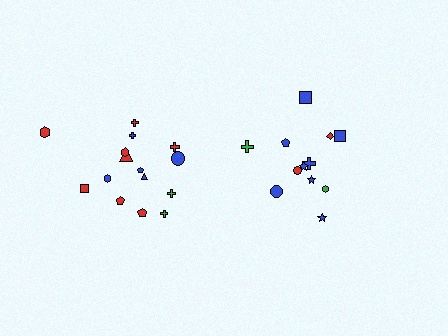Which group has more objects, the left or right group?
The left group.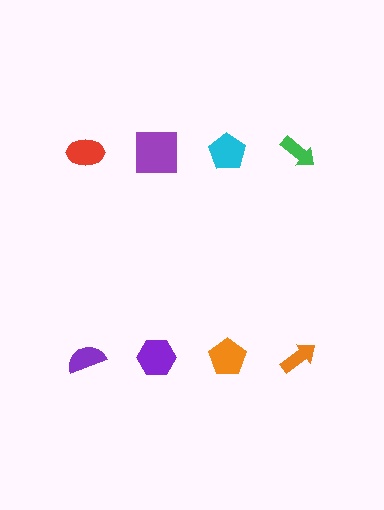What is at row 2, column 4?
An orange arrow.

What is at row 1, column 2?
A purple square.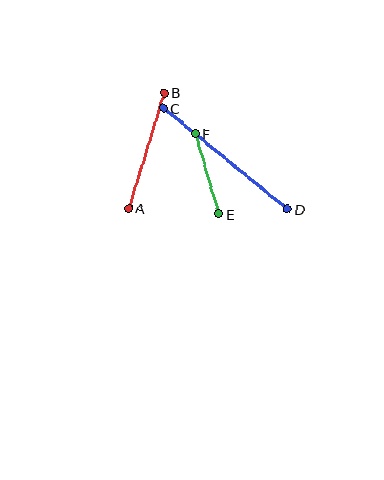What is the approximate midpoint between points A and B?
The midpoint is at approximately (146, 150) pixels.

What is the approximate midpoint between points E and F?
The midpoint is at approximately (207, 174) pixels.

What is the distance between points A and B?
The distance is approximately 121 pixels.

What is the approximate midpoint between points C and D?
The midpoint is at approximately (225, 159) pixels.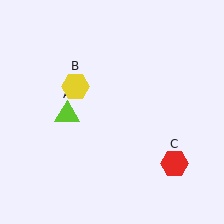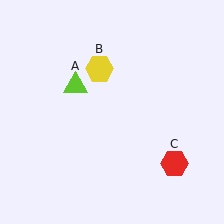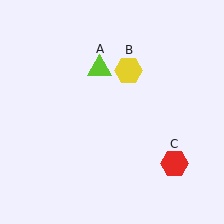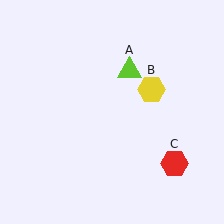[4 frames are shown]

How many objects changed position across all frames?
2 objects changed position: lime triangle (object A), yellow hexagon (object B).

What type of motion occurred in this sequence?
The lime triangle (object A), yellow hexagon (object B) rotated clockwise around the center of the scene.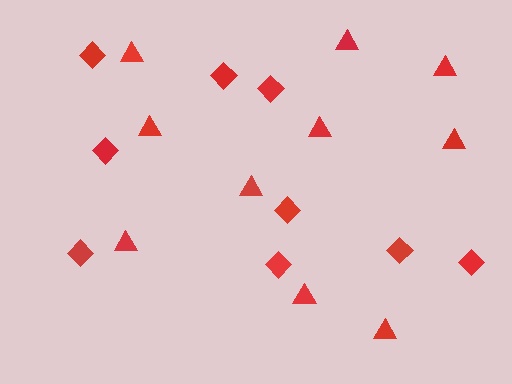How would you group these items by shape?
There are 2 groups: one group of triangles (10) and one group of diamonds (9).